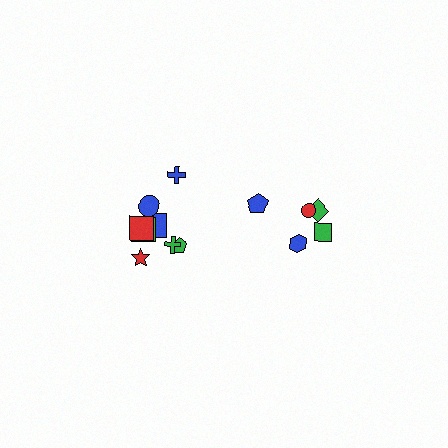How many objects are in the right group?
There are 5 objects.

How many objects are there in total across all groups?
There are 13 objects.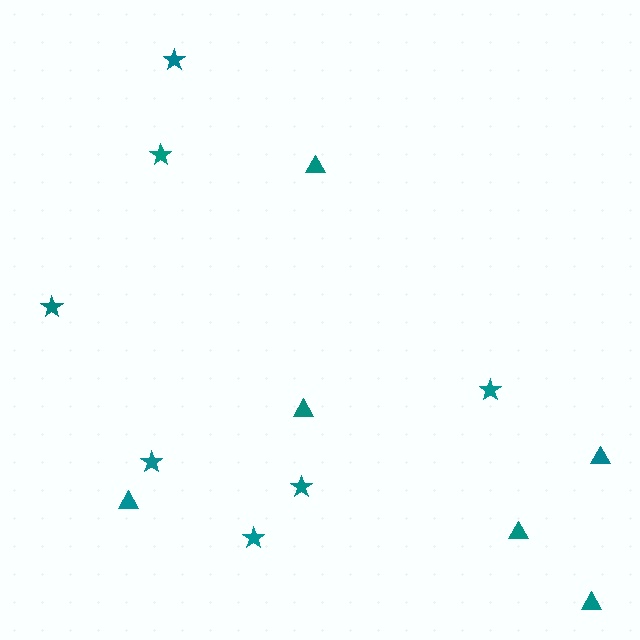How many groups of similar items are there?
There are 2 groups: one group of stars (7) and one group of triangles (6).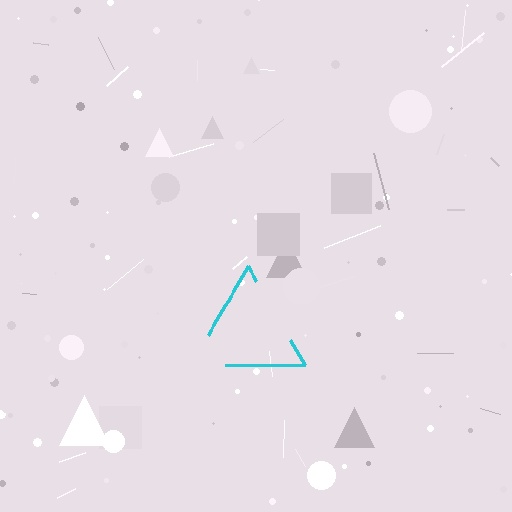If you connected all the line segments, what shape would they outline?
They would outline a triangle.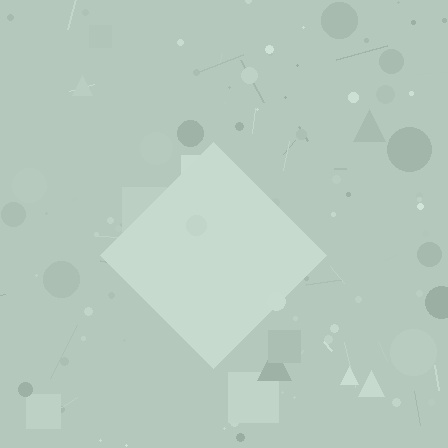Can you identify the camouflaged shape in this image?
The camouflaged shape is a diamond.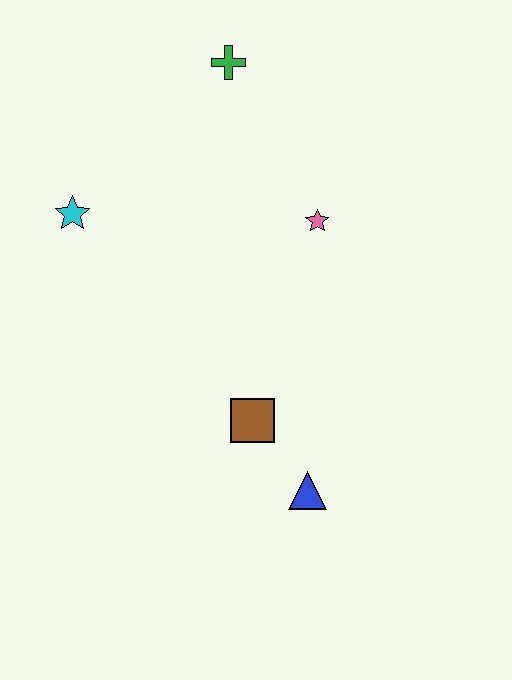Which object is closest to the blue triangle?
The brown square is closest to the blue triangle.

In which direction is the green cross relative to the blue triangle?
The green cross is above the blue triangle.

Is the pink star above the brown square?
Yes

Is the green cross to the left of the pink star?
Yes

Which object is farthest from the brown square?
The green cross is farthest from the brown square.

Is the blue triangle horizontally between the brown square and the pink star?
Yes